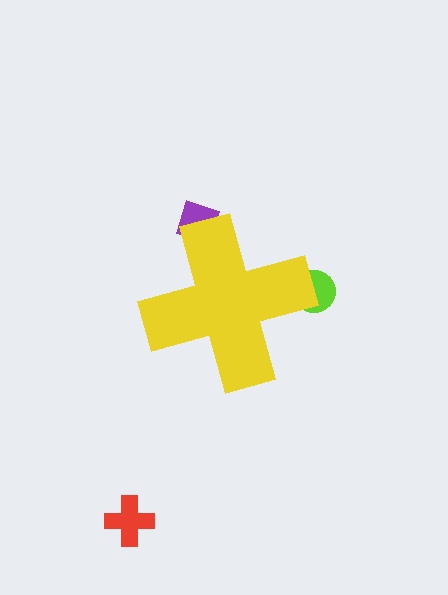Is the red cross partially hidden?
No, the red cross is fully visible.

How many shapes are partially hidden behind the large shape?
2 shapes are partially hidden.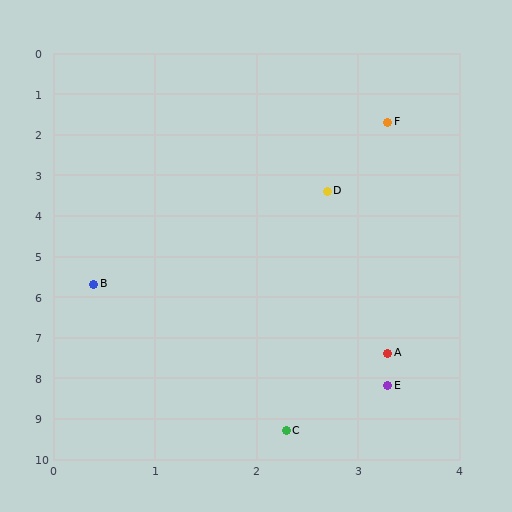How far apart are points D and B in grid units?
Points D and B are about 3.3 grid units apart.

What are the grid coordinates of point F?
Point F is at approximately (3.3, 1.7).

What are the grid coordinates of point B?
Point B is at approximately (0.4, 5.7).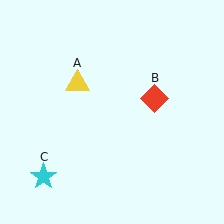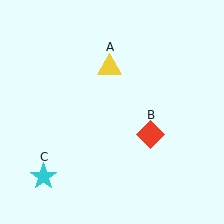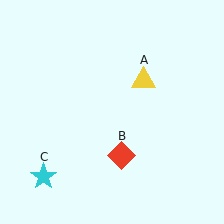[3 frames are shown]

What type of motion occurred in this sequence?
The yellow triangle (object A), red diamond (object B) rotated clockwise around the center of the scene.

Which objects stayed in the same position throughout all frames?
Cyan star (object C) remained stationary.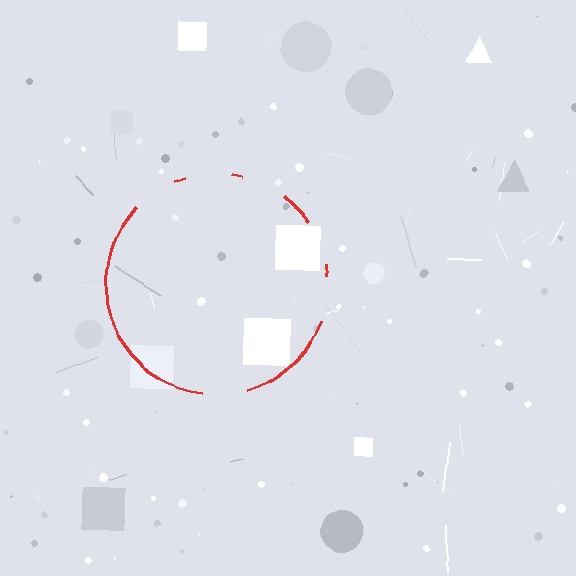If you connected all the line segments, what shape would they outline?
They would outline a circle.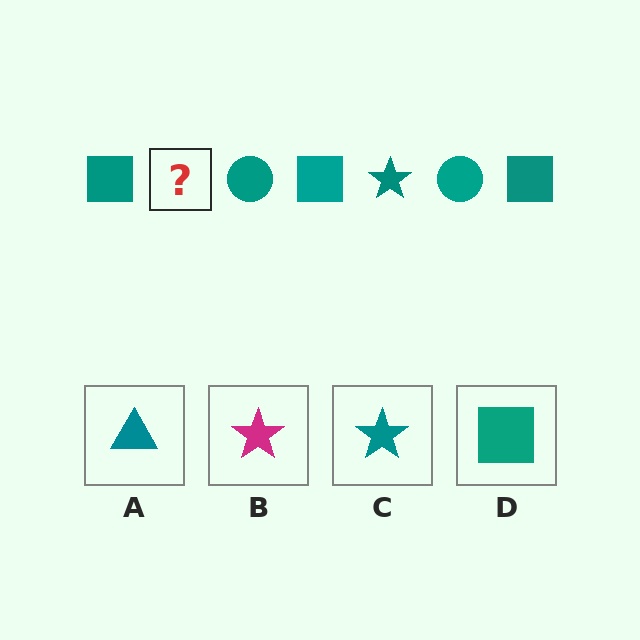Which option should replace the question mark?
Option C.